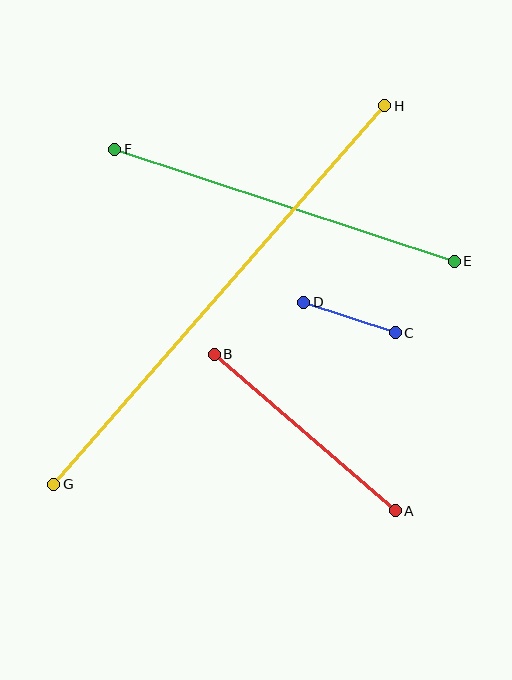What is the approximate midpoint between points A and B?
The midpoint is at approximately (305, 432) pixels.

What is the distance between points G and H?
The distance is approximately 503 pixels.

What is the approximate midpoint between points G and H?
The midpoint is at approximately (219, 295) pixels.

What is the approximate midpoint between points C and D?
The midpoint is at approximately (350, 317) pixels.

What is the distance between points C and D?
The distance is approximately 97 pixels.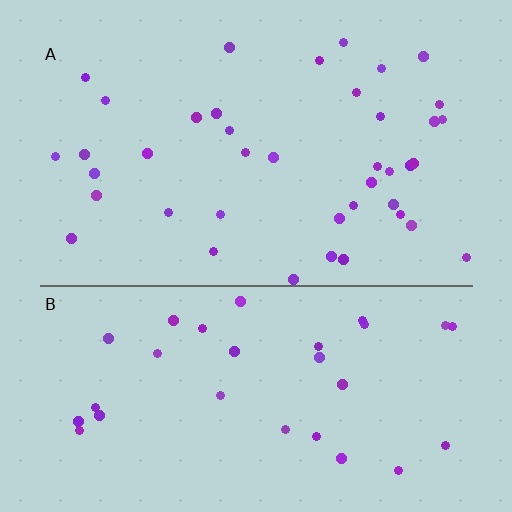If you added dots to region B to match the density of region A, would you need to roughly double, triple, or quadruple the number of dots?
Approximately double.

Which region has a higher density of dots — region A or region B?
A (the top).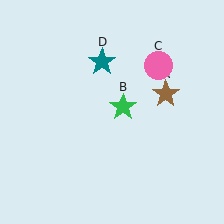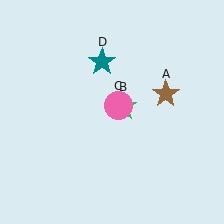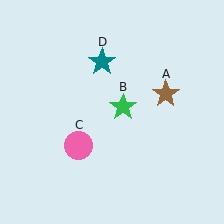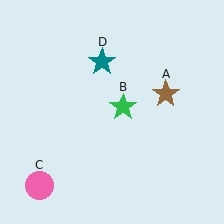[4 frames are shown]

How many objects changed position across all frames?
1 object changed position: pink circle (object C).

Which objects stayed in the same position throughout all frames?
Brown star (object A) and green star (object B) and teal star (object D) remained stationary.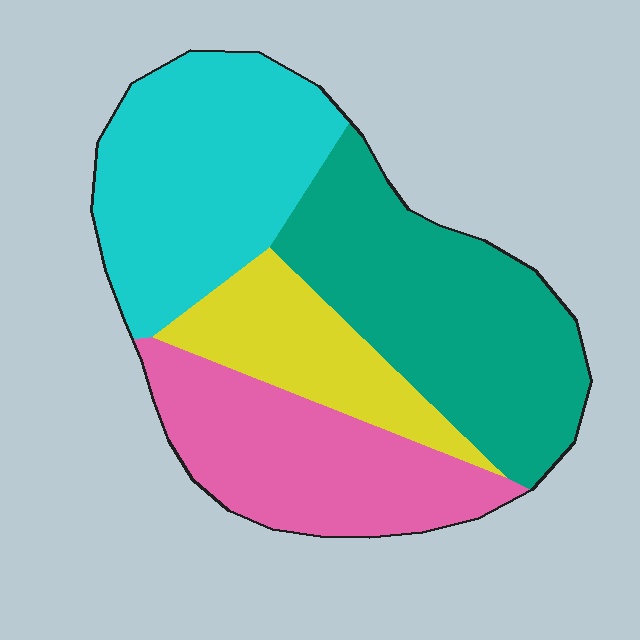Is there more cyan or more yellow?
Cyan.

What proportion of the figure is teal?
Teal takes up between a sixth and a third of the figure.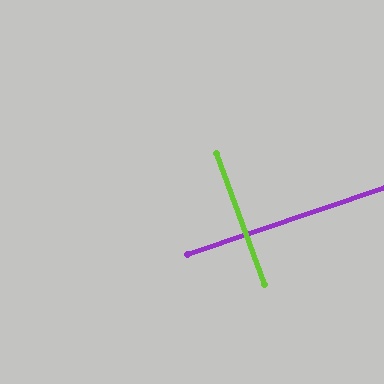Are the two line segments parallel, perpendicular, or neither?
Perpendicular — they meet at approximately 88°.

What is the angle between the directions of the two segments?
Approximately 88 degrees.